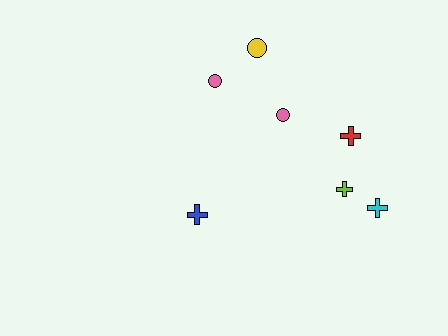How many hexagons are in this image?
There are no hexagons.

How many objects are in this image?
There are 7 objects.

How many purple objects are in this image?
There are no purple objects.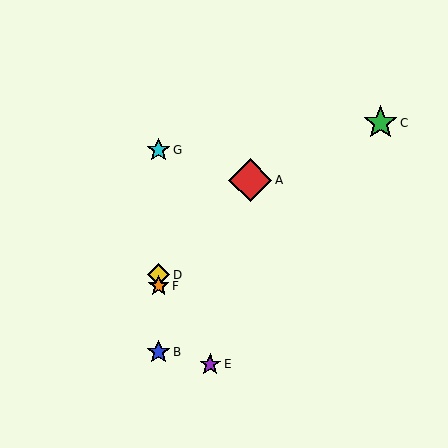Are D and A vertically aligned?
No, D is at x≈159 and A is at x≈250.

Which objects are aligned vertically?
Objects B, D, F, G are aligned vertically.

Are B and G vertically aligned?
Yes, both are at x≈159.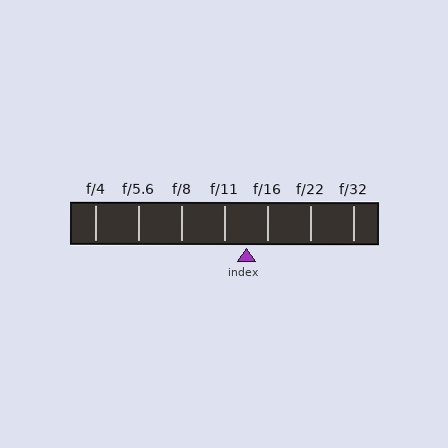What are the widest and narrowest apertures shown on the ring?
The widest aperture shown is f/4 and the narrowest is f/32.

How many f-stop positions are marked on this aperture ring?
There are 7 f-stop positions marked.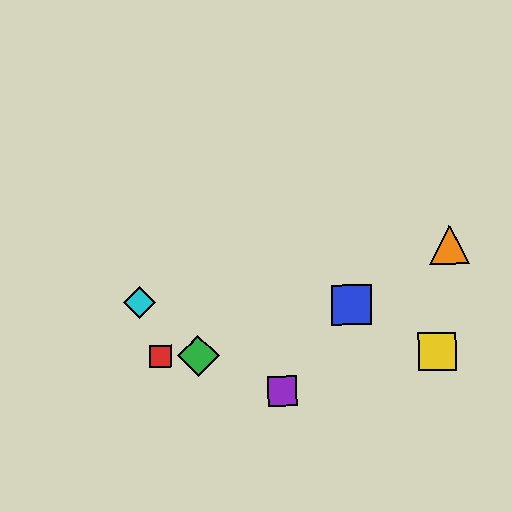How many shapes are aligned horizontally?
3 shapes (the red square, the green diamond, the yellow square) are aligned horizontally.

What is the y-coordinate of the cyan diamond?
The cyan diamond is at y≈302.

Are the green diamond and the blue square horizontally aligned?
No, the green diamond is at y≈356 and the blue square is at y≈304.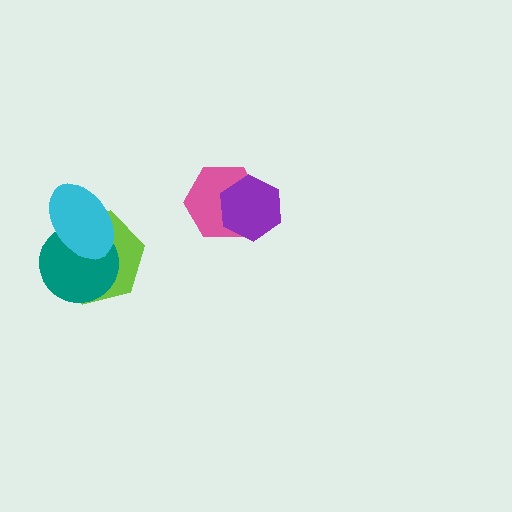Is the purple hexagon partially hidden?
No, no other shape covers it.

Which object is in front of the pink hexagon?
The purple hexagon is in front of the pink hexagon.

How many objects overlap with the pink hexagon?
1 object overlaps with the pink hexagon.